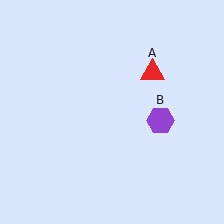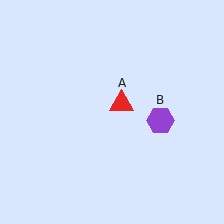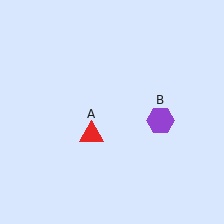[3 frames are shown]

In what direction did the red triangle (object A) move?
The red triangle (object A) moved down and to the left.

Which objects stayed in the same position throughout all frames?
Purple hexagon (object B) remained stationary.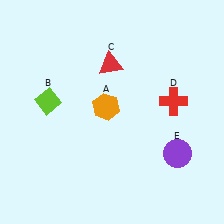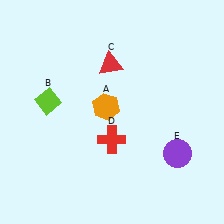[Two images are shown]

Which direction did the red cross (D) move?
The red cross (D) moved left.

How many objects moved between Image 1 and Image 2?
1 object moved between the two images.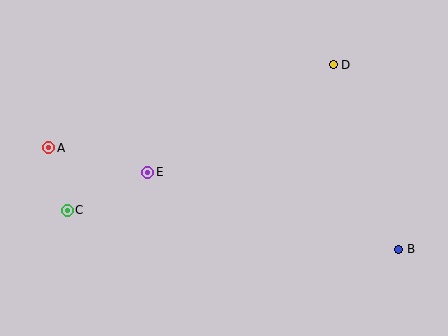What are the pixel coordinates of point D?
Point D is at (333, 65).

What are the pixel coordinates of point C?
Point C is at (67, 210).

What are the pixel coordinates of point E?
Point E is at (148, 172).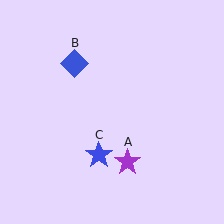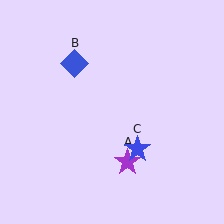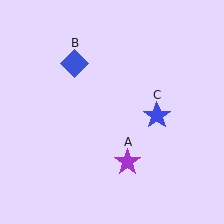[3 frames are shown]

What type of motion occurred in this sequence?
The blue star (object C) rotated counterclockwise around the center of the scene.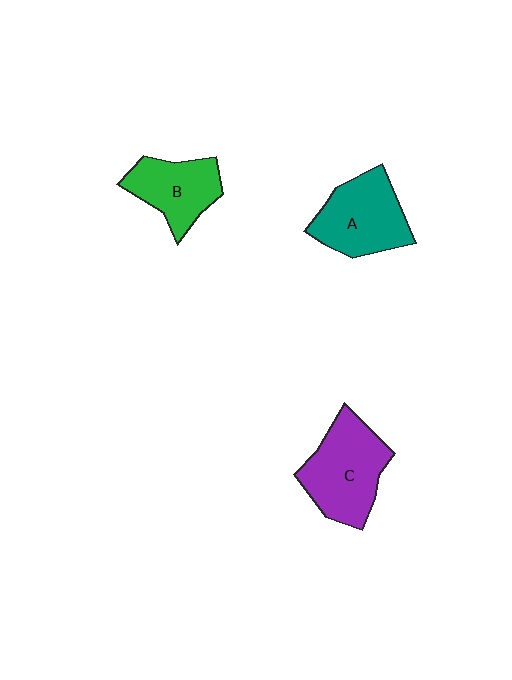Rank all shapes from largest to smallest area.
From largest to smallest: C (purple), A (teal), B (green).